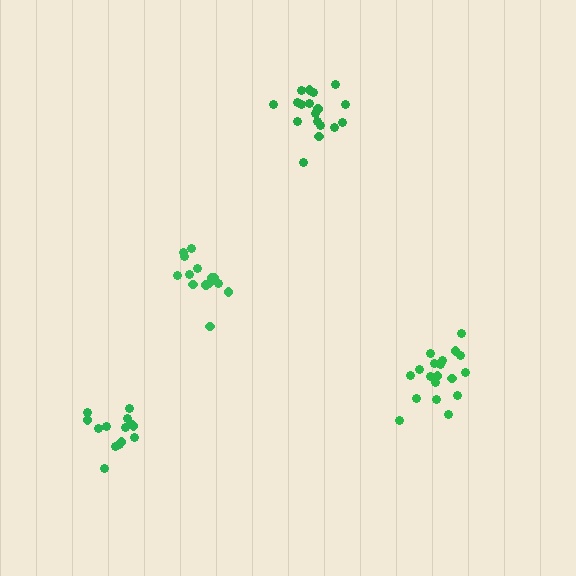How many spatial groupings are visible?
There are 4 spatial groupings.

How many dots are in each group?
Group 1: 14 dots, Group 2: 19 dots, Group 3: 14 dots, Group 4: 18 dots (65 total).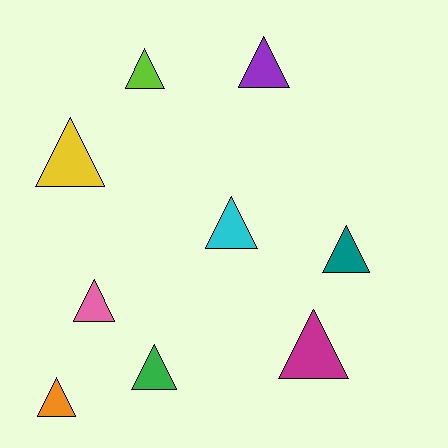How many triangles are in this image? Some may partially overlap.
There are 9 triangles.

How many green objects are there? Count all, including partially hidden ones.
There is 1 green object.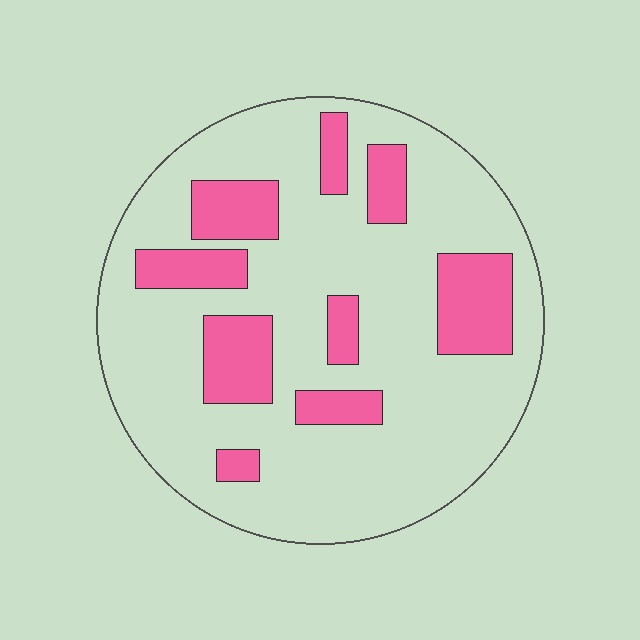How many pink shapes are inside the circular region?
9.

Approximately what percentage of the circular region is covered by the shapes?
Approximately 25%.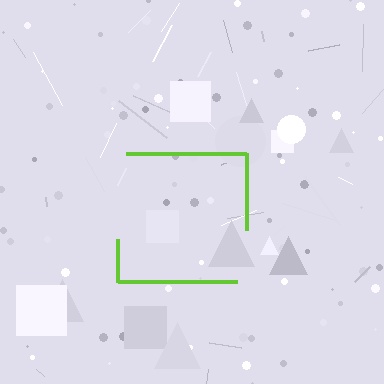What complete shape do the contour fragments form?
The contour fragments form a square.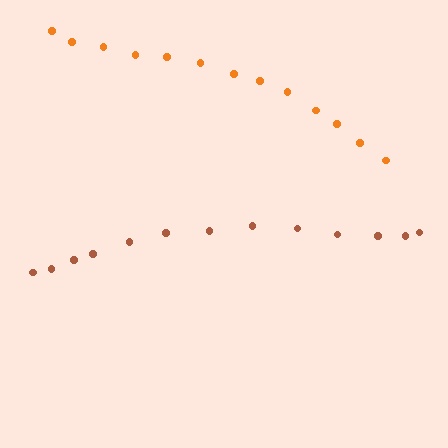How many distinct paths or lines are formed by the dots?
There are 2 distinct paths.